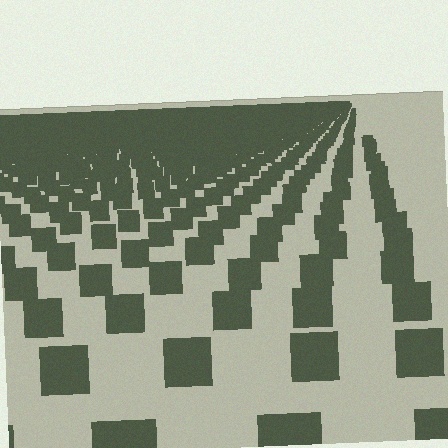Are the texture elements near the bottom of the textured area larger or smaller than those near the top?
Larger. Near the bottom, elements are closer to the viewer and appear at a bigger on-screen size.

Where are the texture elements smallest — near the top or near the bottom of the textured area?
Near the top.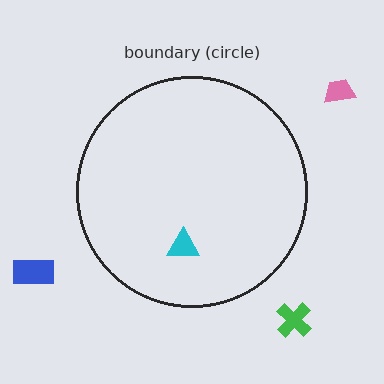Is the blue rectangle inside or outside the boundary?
Outside.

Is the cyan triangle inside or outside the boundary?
Inside.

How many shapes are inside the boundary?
1 inside, 3 outside.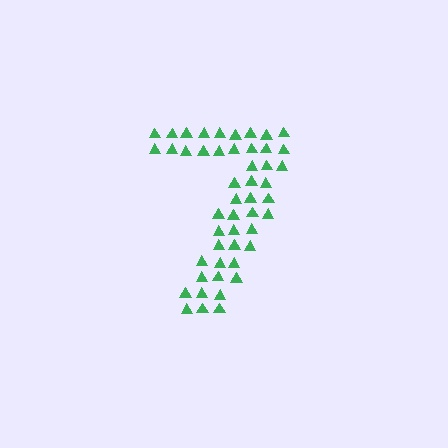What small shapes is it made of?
It is made of small triangles.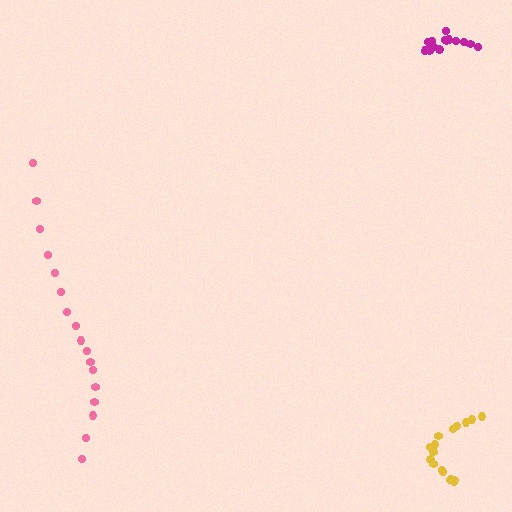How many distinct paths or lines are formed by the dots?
There are 3 distinct paths.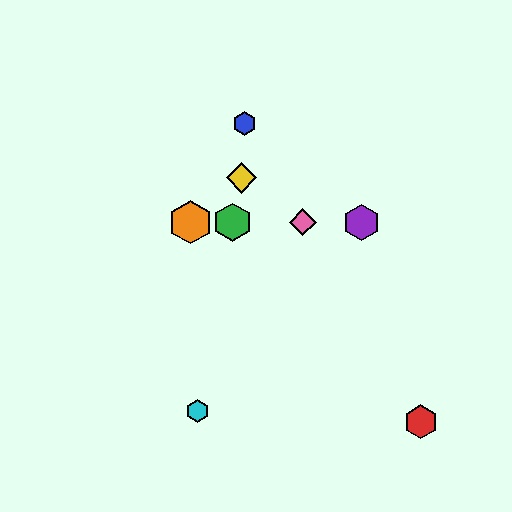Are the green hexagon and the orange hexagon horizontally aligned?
Yes, both are at y≈222.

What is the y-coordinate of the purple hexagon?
The purple hexagon is at y≈222.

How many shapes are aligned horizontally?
4 shapes (the green hexagon, the purple hexagon, the orange hexagon, the pink diamond) are aligned horizontally.